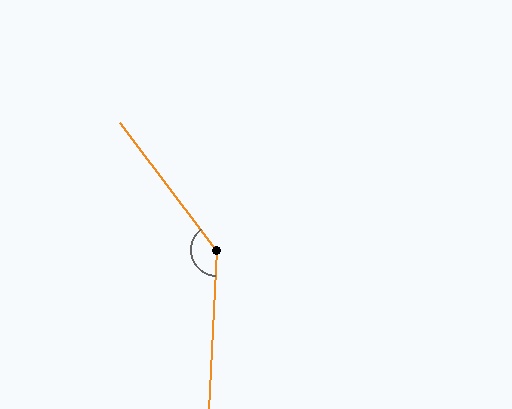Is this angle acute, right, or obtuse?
It is obtuse.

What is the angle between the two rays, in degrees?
Approximately 140 degrees.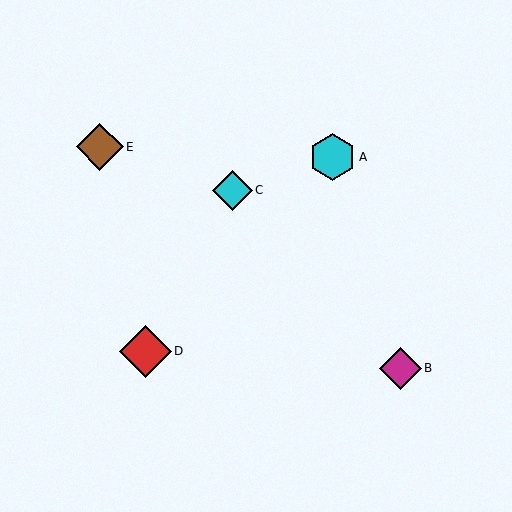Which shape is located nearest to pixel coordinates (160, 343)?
The red diamond (labeled D) at (146, 351) is nearest to that location.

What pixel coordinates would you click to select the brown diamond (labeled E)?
Click at (100, 147) to select the brown diamond E.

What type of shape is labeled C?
Shape C is a cyan diamond.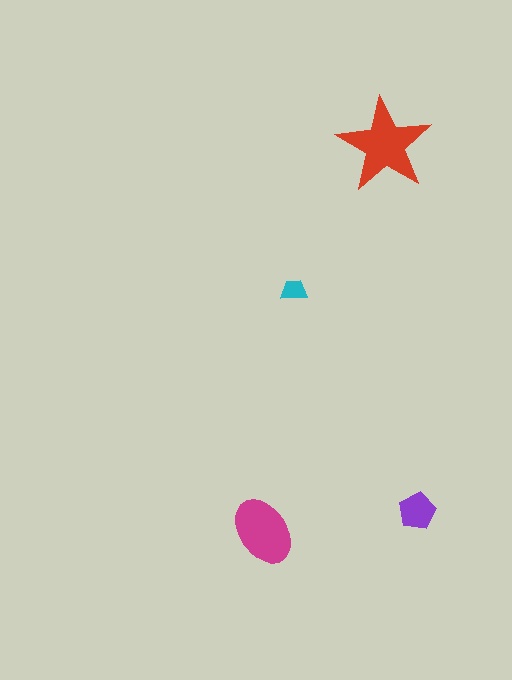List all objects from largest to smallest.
The red star, the magenta ellipse, the purple pentagon, the cyan trapezoid.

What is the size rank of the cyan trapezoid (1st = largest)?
4th.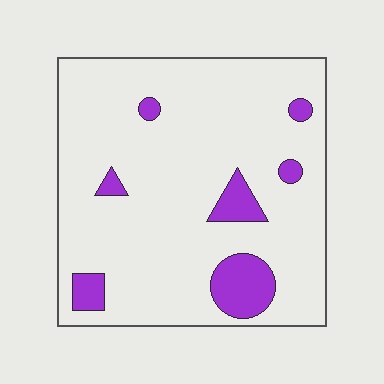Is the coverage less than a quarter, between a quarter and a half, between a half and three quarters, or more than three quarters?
Less than a quarter.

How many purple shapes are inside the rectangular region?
7.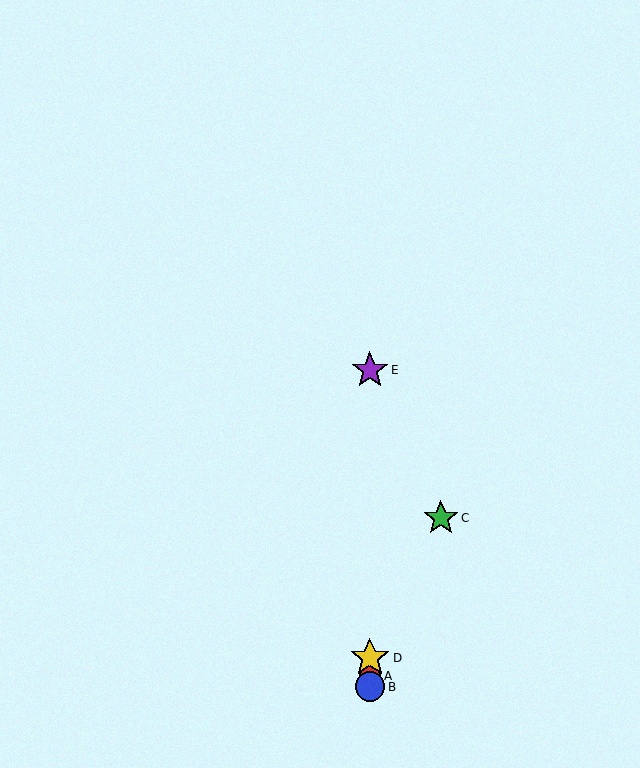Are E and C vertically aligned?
No, E is at x≈370 and C is at x≈441.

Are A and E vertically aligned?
Yes, both are at x≈370.